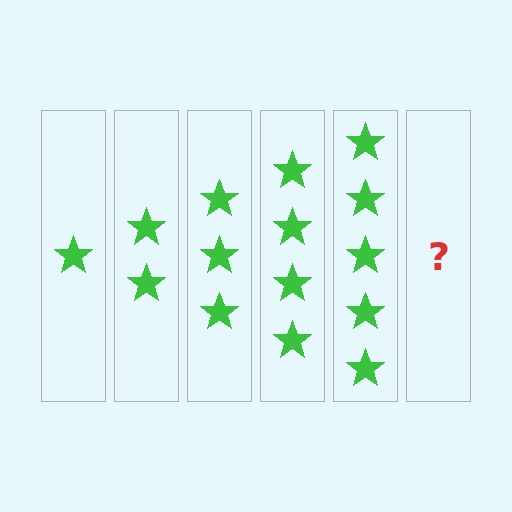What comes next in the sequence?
The next element should be 6 stars.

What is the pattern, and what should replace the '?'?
The pattern is that each step adds one more star. The '?' should be 6 stars.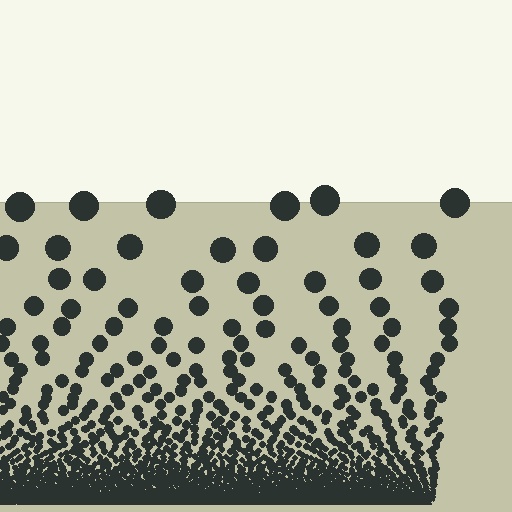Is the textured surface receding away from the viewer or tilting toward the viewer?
The surface appears to tilt toward the viewer. Texture elements get larger and sparser toward the top.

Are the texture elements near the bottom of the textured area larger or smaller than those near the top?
Smaller. The gradient is inverted — elements near the bottom are smaller and denser.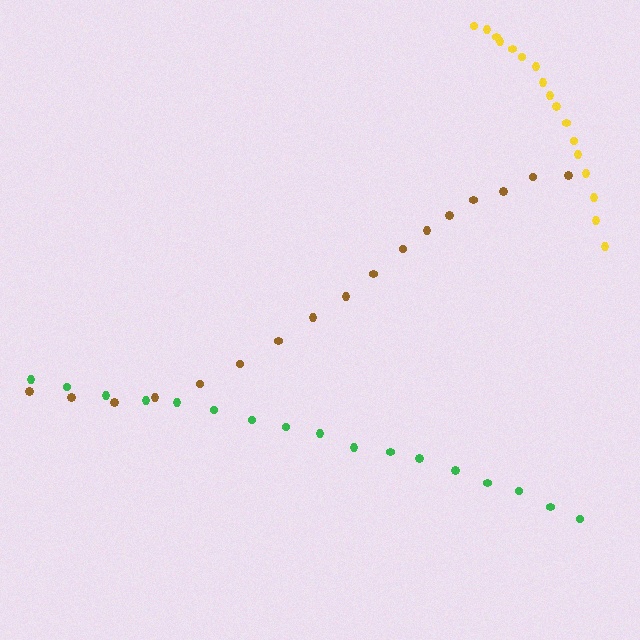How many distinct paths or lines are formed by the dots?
There are 3 distinct paths.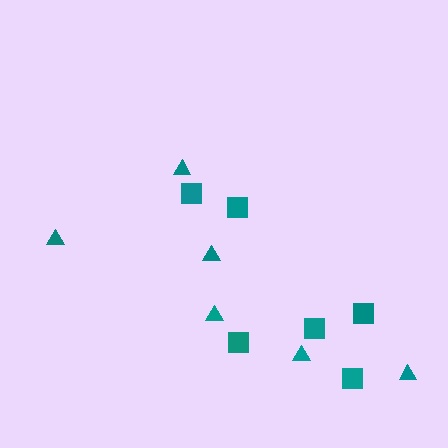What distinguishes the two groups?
There are 2 groups: one group of squares (6) and one group of triangles (6).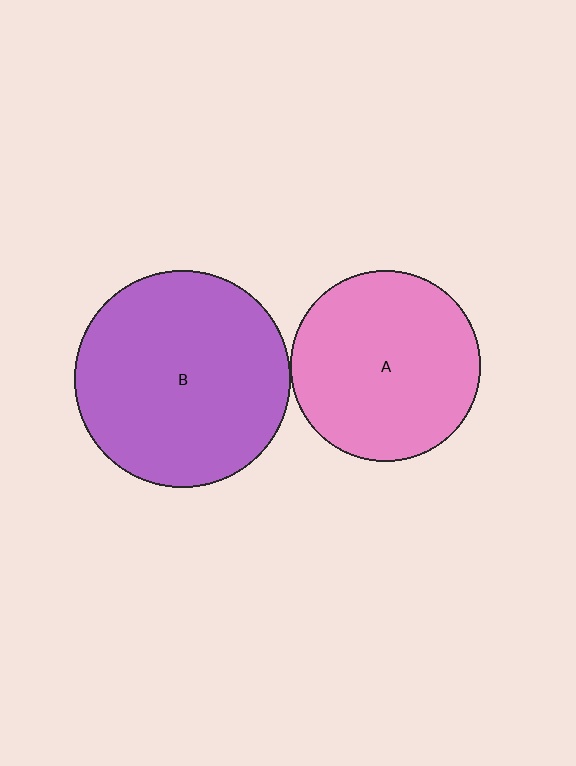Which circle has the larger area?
Circle B (purple).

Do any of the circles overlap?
No, none of the circles overlap.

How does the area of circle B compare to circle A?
Approximately 1.3 times.